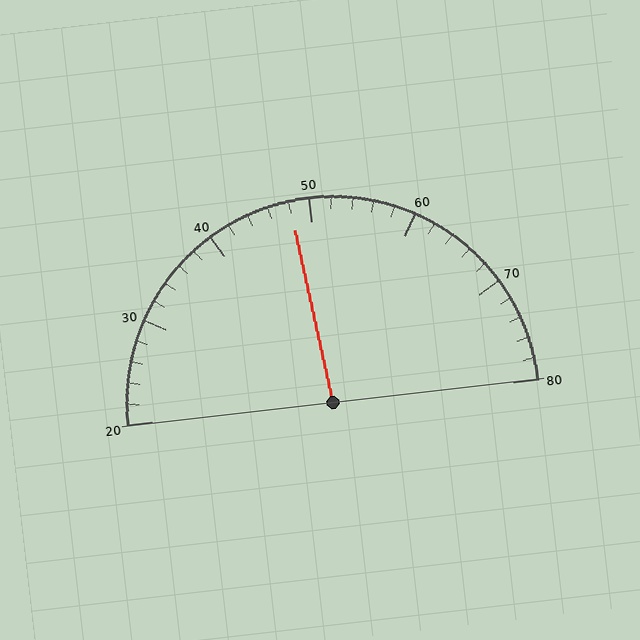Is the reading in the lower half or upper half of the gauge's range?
The reading is in the lower half of the range (20 to 80).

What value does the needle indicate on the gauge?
The needle indicates approximately 48.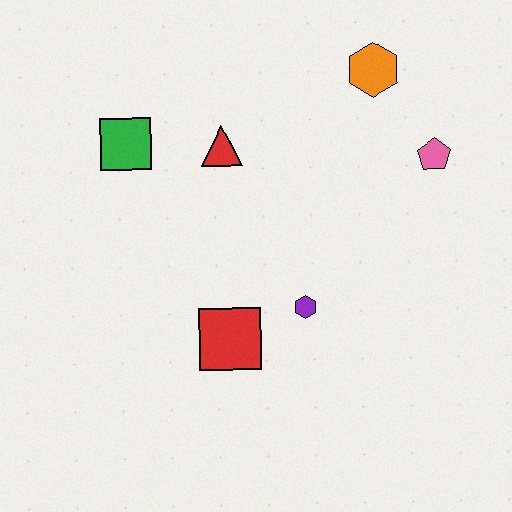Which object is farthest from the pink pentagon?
The green square is farthest from the pink pentagon.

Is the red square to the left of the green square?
No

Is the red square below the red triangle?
Yes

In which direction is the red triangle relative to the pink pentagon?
The red triangle is to the left of the pink pentagon.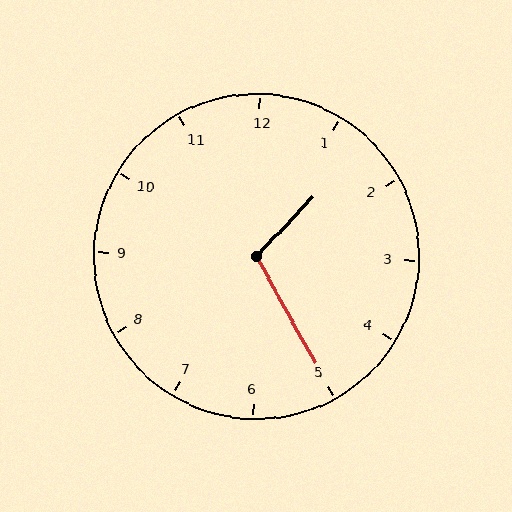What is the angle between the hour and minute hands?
Approximately 108 degrees.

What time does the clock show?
1:25.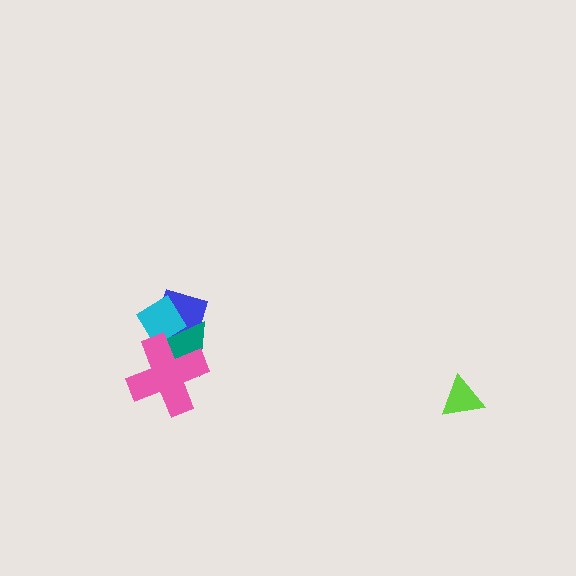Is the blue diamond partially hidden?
Yes, it is partially covered by another shape.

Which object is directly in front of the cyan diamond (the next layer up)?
The teal triangle is directly in front of the cyan diamond.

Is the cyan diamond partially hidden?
Yes, it is partially covered by another shape.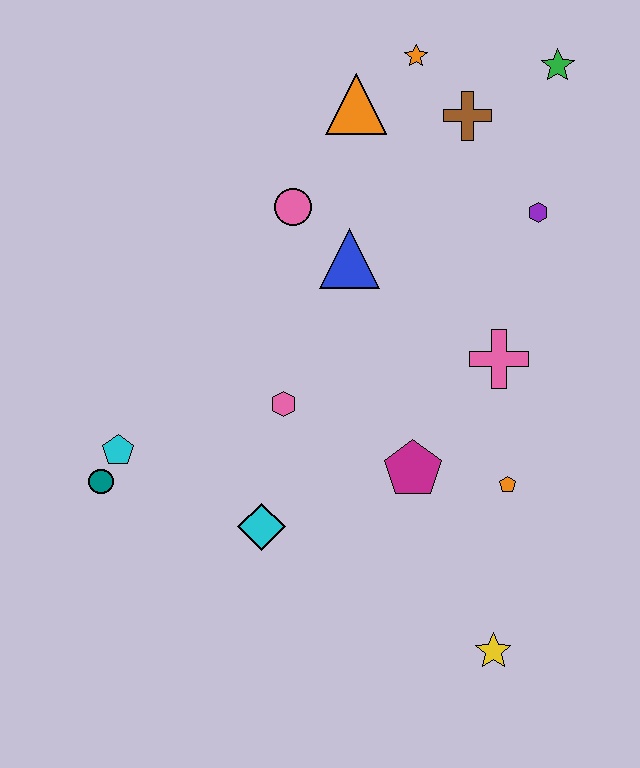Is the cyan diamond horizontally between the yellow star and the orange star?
No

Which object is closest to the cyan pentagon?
The teal circle is closest to the cyan pentagon.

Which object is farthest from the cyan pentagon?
The green star is farthest from the cyan pentagon.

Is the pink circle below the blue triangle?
No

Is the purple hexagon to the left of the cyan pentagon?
No